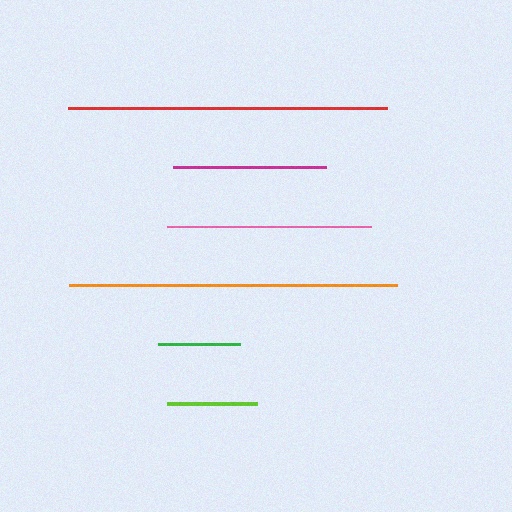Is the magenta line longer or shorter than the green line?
The magenta line is longer than the green line.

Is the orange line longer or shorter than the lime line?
The orange line is longer than the lime line.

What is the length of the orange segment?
The orange segment is approximately 327 pixels long.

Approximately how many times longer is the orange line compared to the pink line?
The orange line is approximately 1.6 times the length of the pink line.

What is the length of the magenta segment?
The magenta segment is approximately 153 pixels long.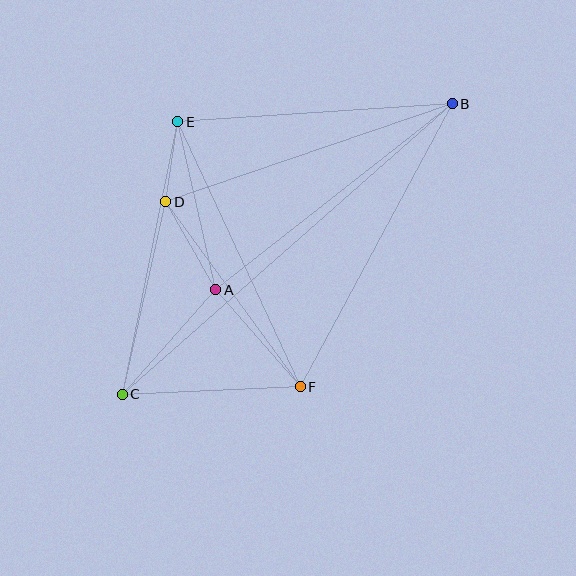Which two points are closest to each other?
Points D and E are closest to each other.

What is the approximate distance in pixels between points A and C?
The distance between A and C is approximately 140 pixels.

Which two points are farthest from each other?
Points B and C are farthest from each other.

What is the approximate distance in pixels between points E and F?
The distance between E and F is approximately 292 pixels.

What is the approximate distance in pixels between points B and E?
The distance between B and E is approximately 275 pixels.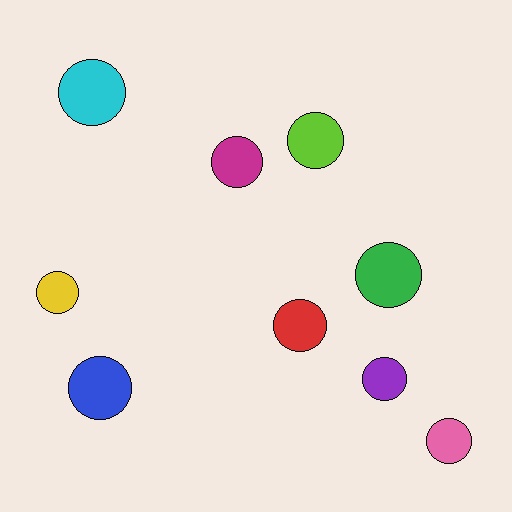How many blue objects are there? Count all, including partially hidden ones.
There is 1 blue object.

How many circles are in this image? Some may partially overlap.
There are 9 circles.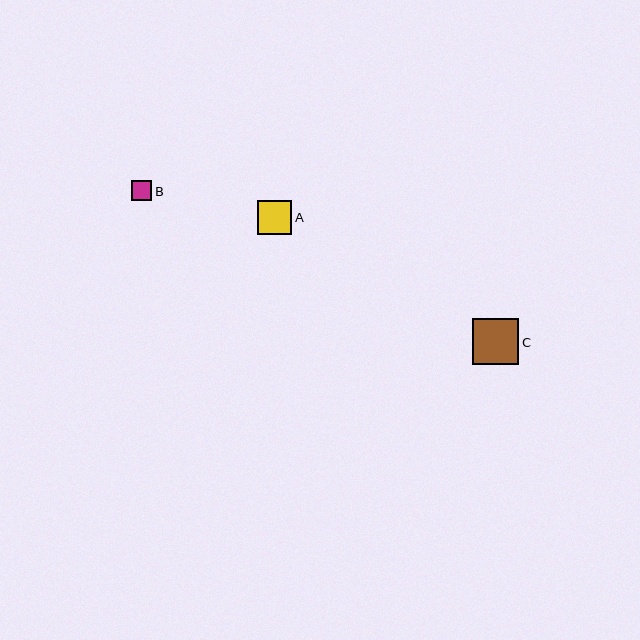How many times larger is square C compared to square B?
Square C is approximately 2.3 times the size of square B.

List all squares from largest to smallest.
From largest to smallest: C, A, B.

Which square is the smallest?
Square B is the smallest with a size of approximately 20 pixels.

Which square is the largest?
Square C is the largest with a size of approximately 46 pixels.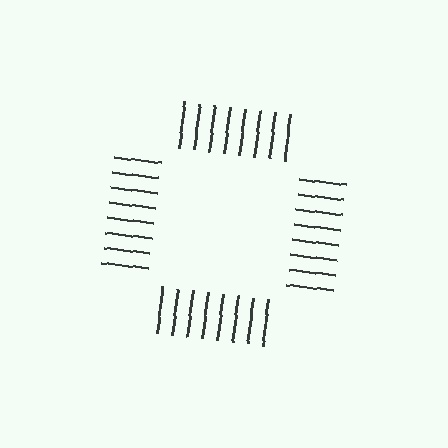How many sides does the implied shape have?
4 sides — the line-ends trace a square.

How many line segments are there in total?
32 — 8 along each of the 4 edges.